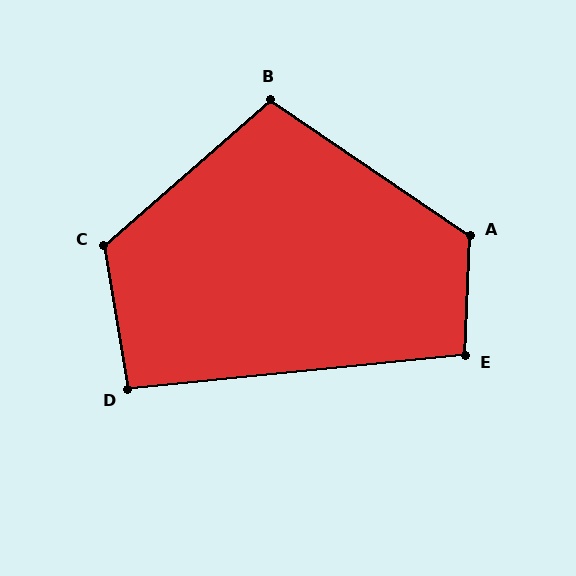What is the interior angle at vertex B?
Approximately 104 degrees (obtuse).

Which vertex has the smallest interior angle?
D, at approximately 94 degrees.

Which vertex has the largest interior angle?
A, at approximately 122 degrees.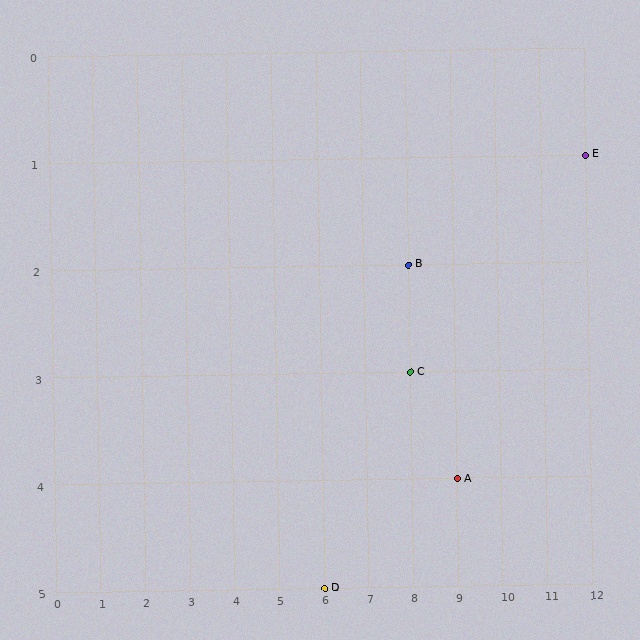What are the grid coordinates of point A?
Point A is at grid coordinates (9, 4).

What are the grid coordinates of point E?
Point E is at grid coordinates (12, 1).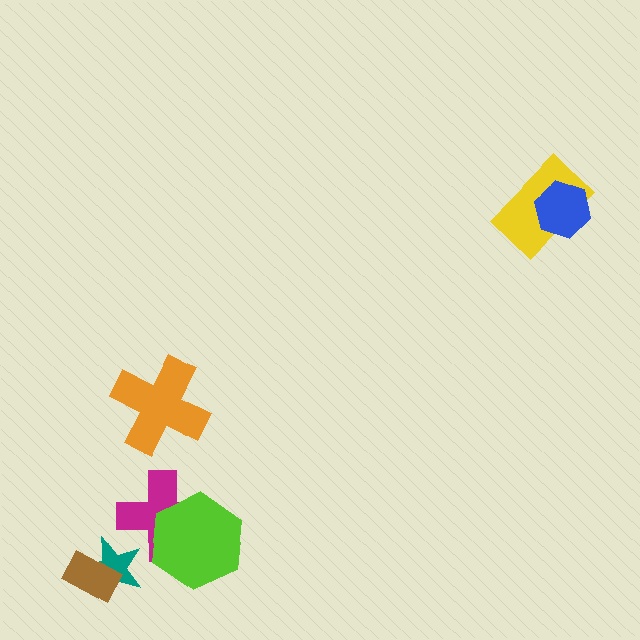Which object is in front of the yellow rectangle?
The blue hexagon is in front of the yellow rectangle.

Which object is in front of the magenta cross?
The lime hexagon is in front of the magenta cross.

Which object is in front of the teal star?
The brown rectangle is in front of the teal star.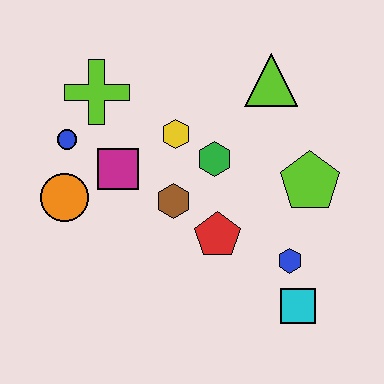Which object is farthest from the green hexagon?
The cyan square is farthest from the green hexagon.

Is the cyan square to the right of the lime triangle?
Yes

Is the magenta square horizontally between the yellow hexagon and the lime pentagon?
No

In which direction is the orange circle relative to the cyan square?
The orange circle is to the left of the cyan square.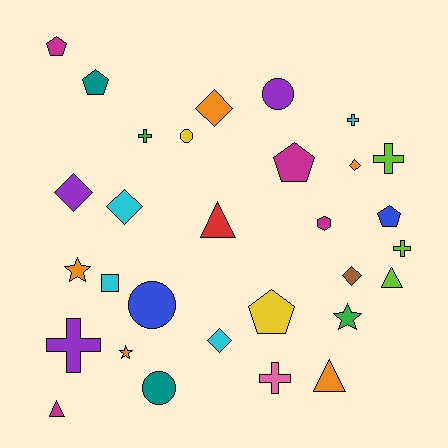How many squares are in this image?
There is 1 square.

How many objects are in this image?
There are 30 objects.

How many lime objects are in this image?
There are 3 lime objects.